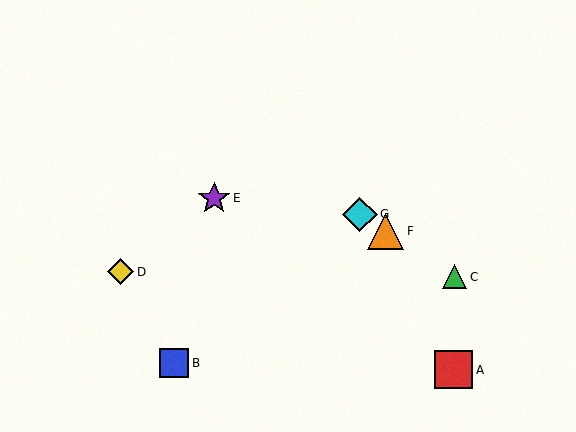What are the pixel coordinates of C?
Object C is at (455, 277).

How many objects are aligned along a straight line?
3 objects (C, F, G) are aligned along a straight line.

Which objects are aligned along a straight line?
Objects C, F, G are aligned along a straight line.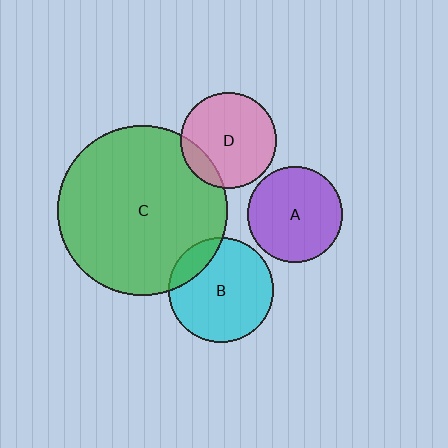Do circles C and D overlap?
Yes.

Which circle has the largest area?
Circle C (green).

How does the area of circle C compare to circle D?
Approximately 3.1 times.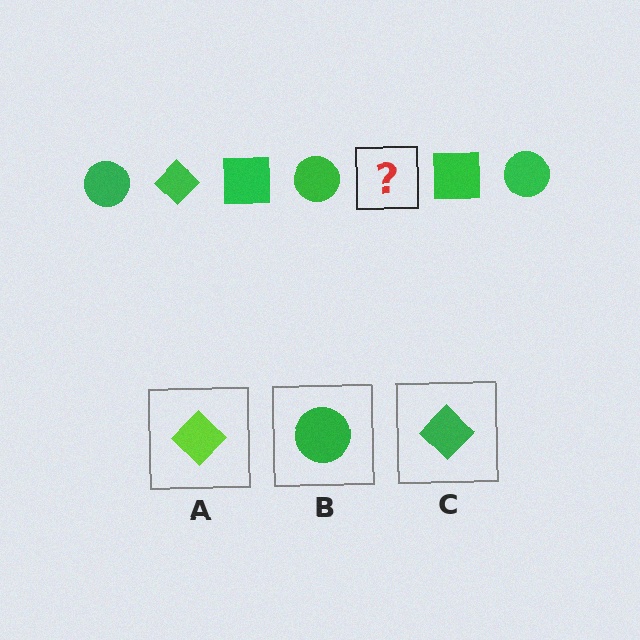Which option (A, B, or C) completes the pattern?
C.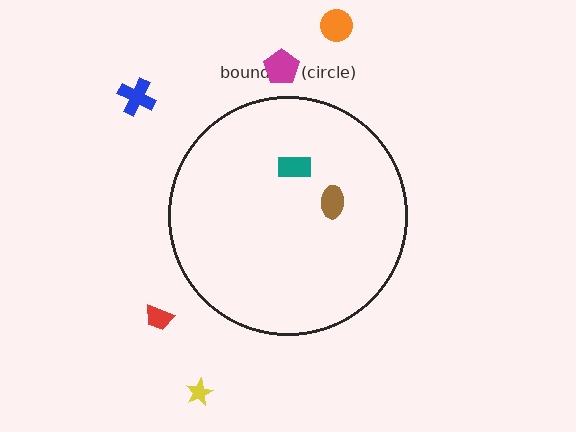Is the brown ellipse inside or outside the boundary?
Inside.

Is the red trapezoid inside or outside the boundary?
Outside.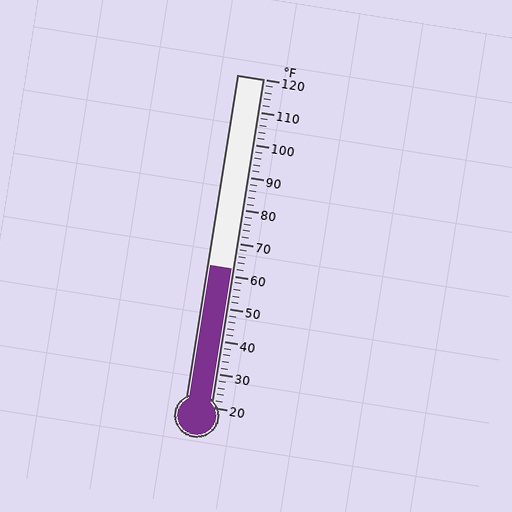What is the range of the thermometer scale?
The thermometer scale ranges from 20°F to 120°F.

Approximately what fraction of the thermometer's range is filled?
The thermometer is filled to approximately 40% of its range.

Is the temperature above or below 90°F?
The temperature is below 90°F.